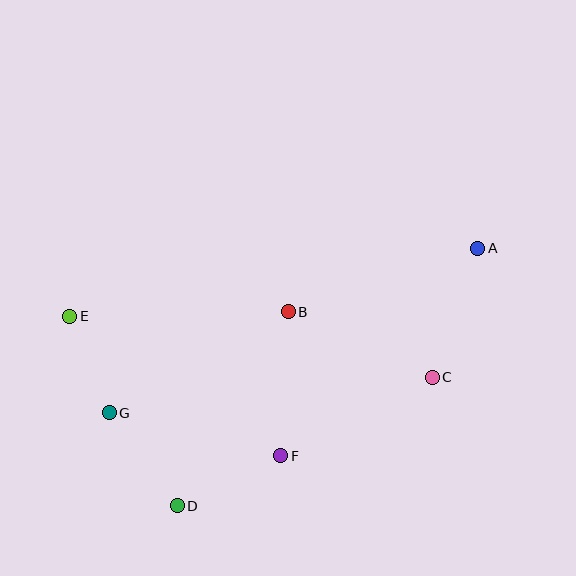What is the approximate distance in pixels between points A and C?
The distance between A and C is approximately 137 pixels.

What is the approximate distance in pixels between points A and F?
The distance between A and F is approximately 286 pixels.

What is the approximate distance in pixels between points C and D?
The distance between C and D is approximately 285 pixels.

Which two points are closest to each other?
Points E and G are closest to each other.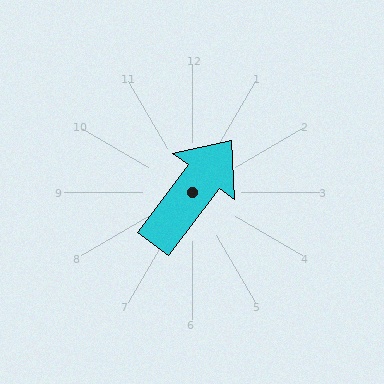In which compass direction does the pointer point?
Northeast.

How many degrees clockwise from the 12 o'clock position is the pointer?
Approximately 37 degrees.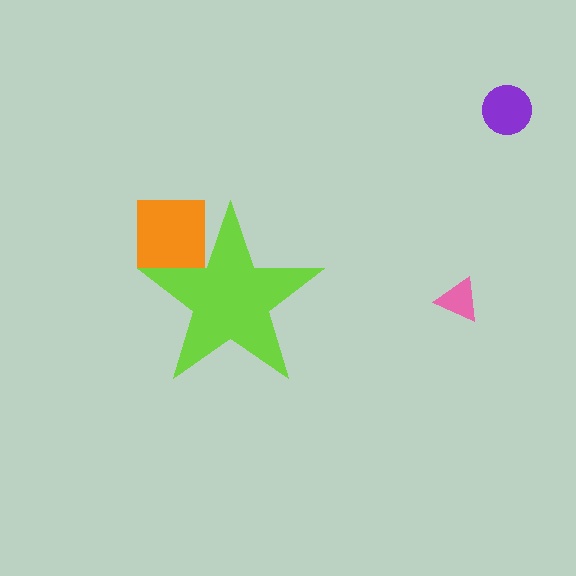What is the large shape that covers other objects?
A lime star.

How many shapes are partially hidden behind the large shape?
1 shape is partially hidden.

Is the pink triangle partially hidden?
No, the pink triangle is fully visible.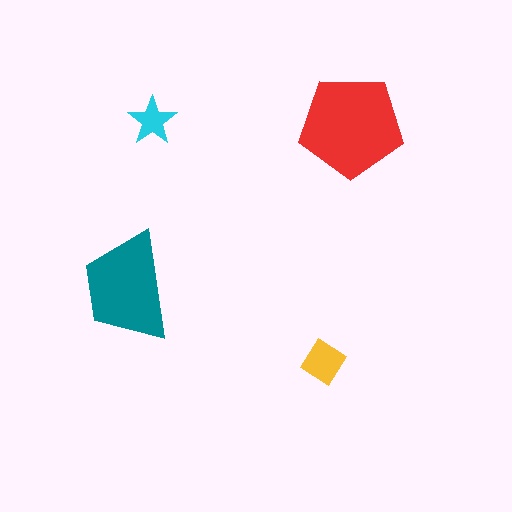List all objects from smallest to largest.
The cyan star, the yellow diamond, the teal trapezoid, the red pentagon.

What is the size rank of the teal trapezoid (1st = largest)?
2nd.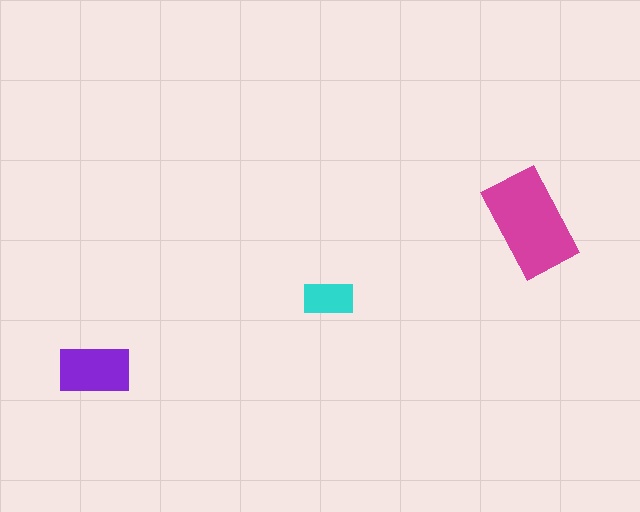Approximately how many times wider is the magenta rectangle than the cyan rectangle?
About 2 times wider.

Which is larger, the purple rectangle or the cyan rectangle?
The purple one.